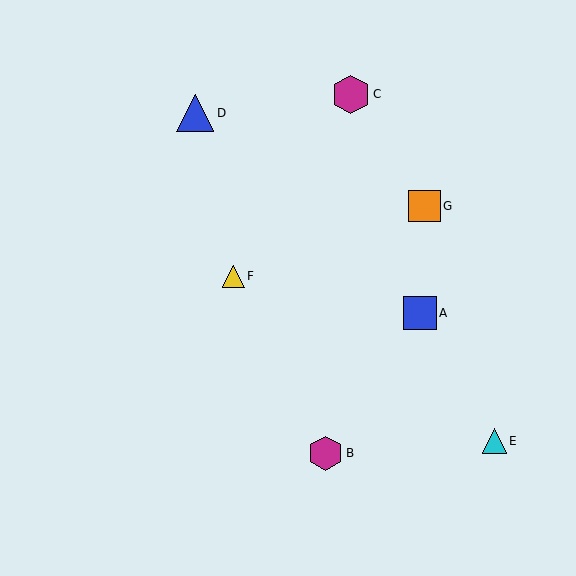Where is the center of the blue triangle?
The center of the blue triangle is at (195, 113).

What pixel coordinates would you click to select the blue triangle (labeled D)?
Click at (195, 113) to select the blue triangle D.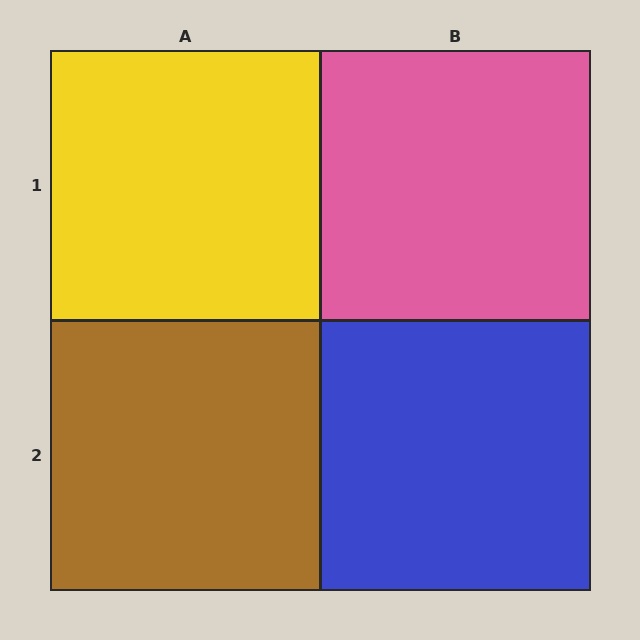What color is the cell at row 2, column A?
Brown.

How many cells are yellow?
1 cell is yellow.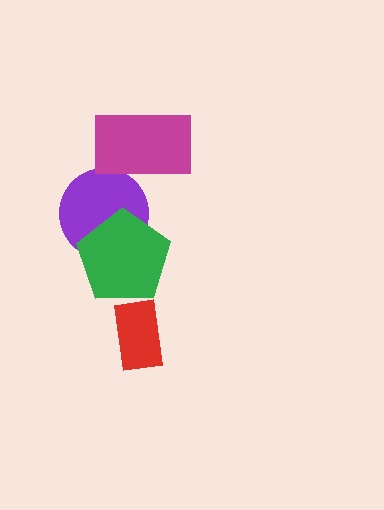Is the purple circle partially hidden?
Yes, it is partially covered by another shape.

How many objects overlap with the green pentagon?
1 object overlaps with the green pentagon.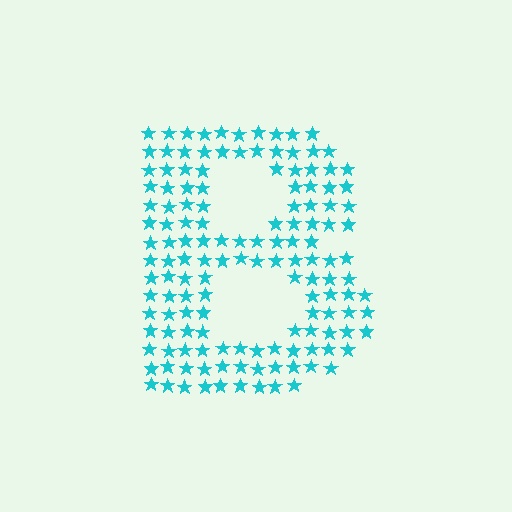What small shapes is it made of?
It is made of small stars.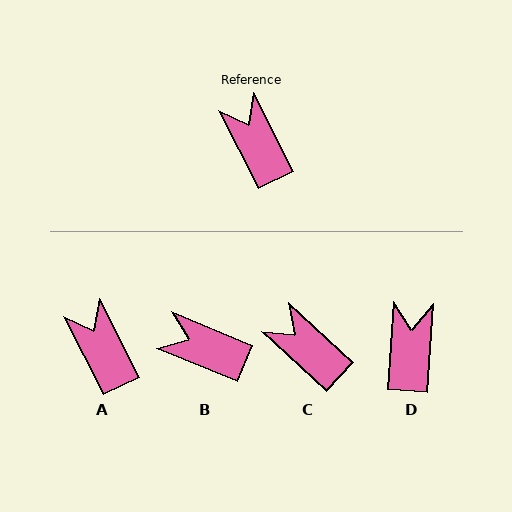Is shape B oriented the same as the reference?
No, it is off by about 41 degrees.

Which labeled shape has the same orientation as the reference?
A.